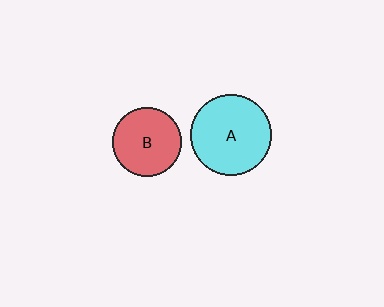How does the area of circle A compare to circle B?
Approximately 1.4 times.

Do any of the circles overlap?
No, none of the circles overlap.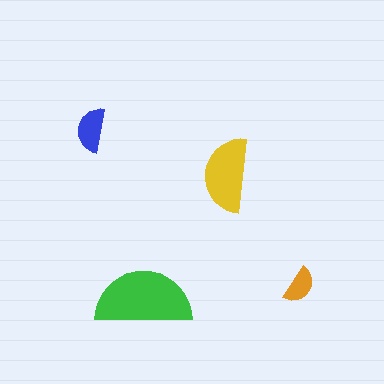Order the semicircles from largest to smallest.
the green one, the yellow one, the blue one, the orange one.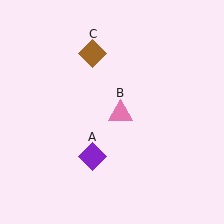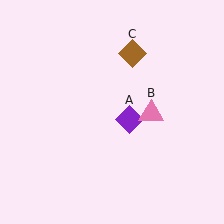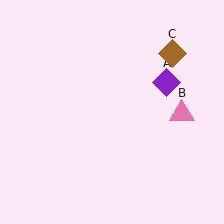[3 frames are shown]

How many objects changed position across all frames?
3 objects changed position: purple diamond (object A), pink triangle (object B), brown diamond (object C).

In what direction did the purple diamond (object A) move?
The purple diamond (object A) moved up and to the right.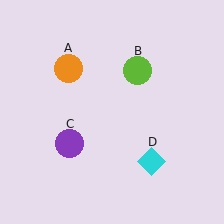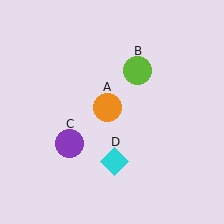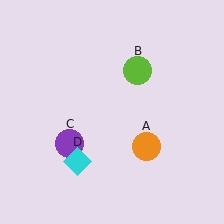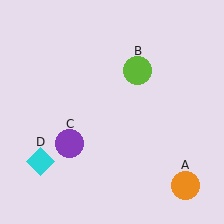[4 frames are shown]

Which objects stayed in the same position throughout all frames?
Lime circle (object B) and purple circle (object C) remained stationary.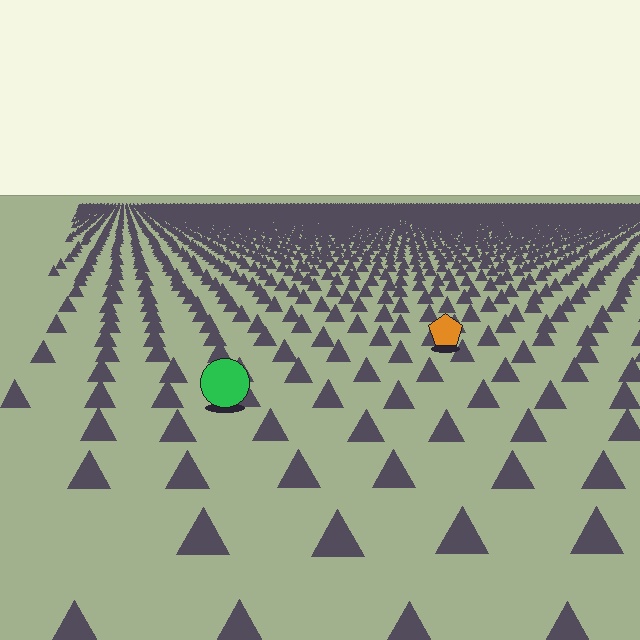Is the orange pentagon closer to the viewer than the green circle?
No. The green circle is closer — you can tell from the texture gradient: the ground texture is coarser near it.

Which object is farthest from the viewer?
The orange pentagon is farthest from the viewer. It appears smaller and the ground texture around it is denser.